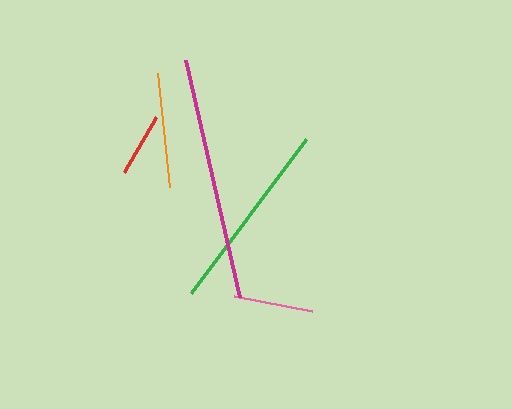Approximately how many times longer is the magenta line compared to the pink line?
The magenta line is approximately 3.1 times the length of the pink line.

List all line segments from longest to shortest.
From longest to shortest: magenta, green, orange, pink, red.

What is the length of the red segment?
The red segment is approximately 64 pixels long.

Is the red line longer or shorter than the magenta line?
The magenta line is longer than the red line.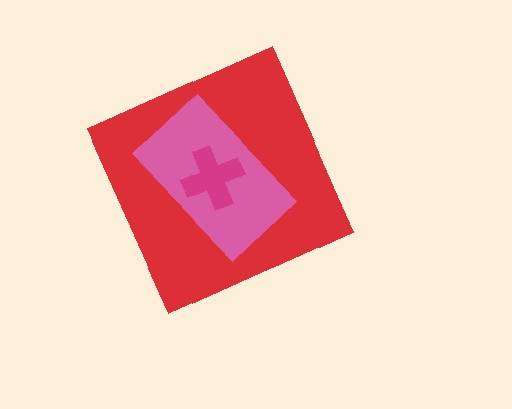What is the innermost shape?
The magenta cross.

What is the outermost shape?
The red diamond.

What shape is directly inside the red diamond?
The pink rectangle.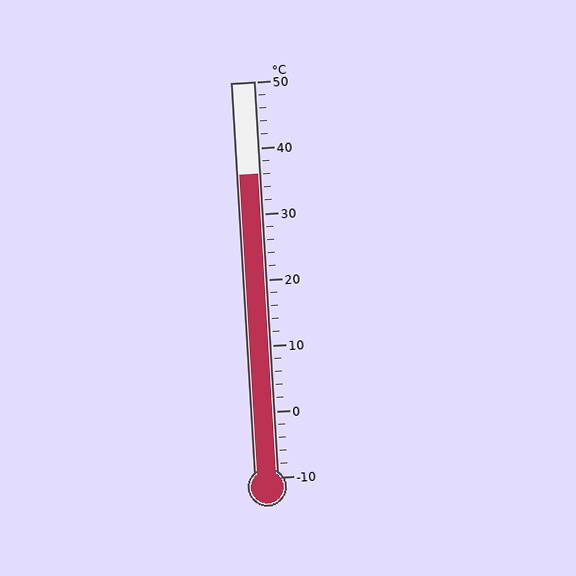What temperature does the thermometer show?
The thermometer shows approximately 36°C.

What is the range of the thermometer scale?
The thermometer scale ranges from -10°C to 50°C.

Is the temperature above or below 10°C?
The temperature is above 10°C.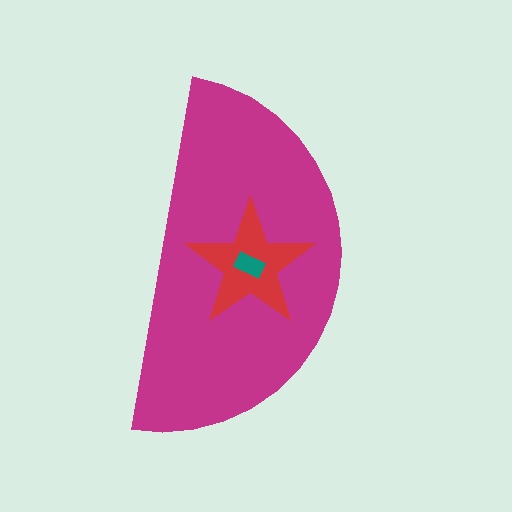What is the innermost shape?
The teal rectangle.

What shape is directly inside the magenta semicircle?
The red star.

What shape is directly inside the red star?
The teal rectangle.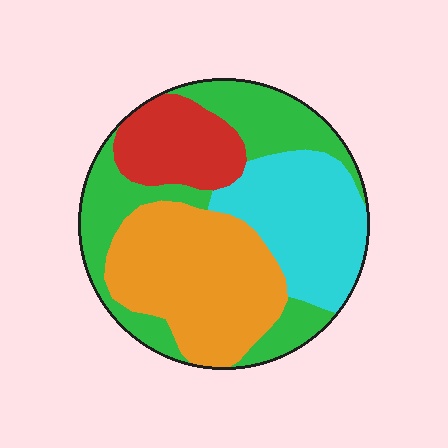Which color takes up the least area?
Red, at roughly 15%.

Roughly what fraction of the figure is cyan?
Cyan takes up about one quarter (1/4) of the figure.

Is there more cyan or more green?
Green.